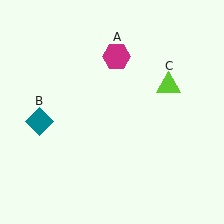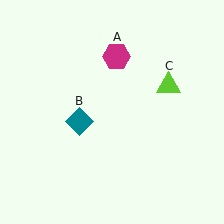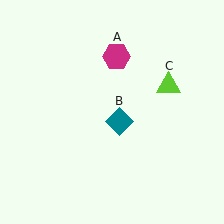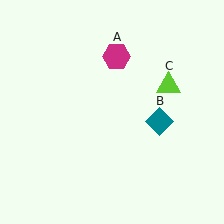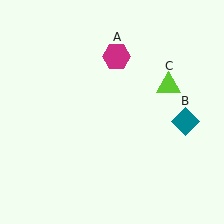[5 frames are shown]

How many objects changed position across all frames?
1 object changed position: teal diamond (object B).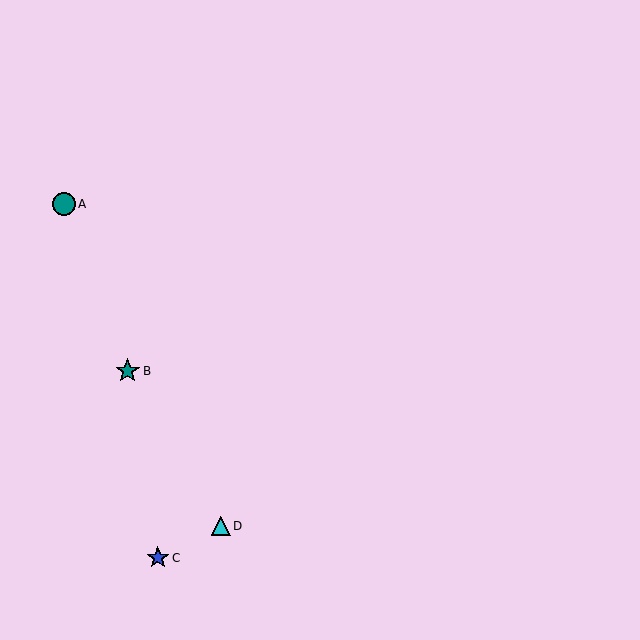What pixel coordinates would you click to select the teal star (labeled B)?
Click at (128, 371) to select the teal star B.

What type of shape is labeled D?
Shape D is a cyan triangle.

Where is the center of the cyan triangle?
The center of the cyan triangle is at (221, 526).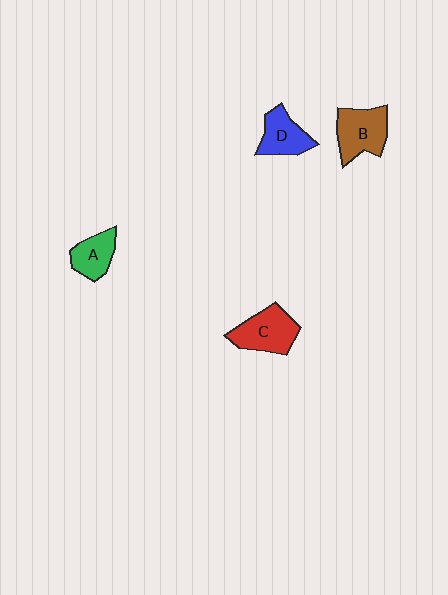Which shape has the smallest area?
Shape A (green).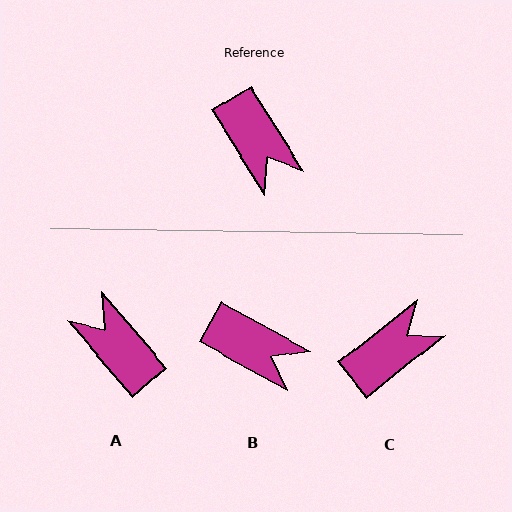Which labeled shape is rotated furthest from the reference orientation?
A, about 171 degrees away.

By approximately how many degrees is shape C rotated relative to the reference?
Approximately 97 degrees counter-clockwise.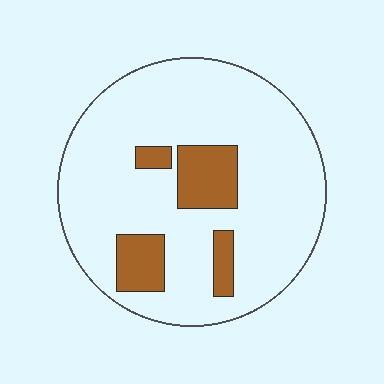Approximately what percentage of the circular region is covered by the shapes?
Approximately 15%.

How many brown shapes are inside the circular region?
4.